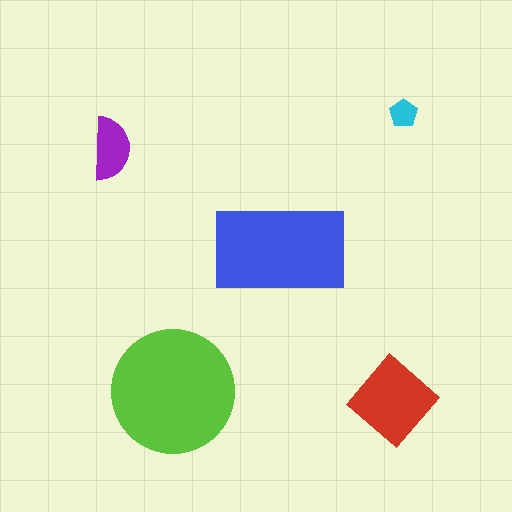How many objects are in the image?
There are 5 objects in the image.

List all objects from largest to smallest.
The lime circle, the blue rectangle, the red diamond, the purple semicircle, the cyan pentagon.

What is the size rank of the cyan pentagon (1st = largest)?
5th.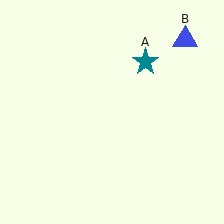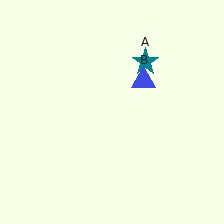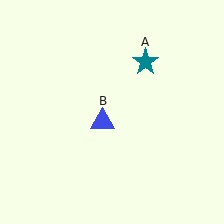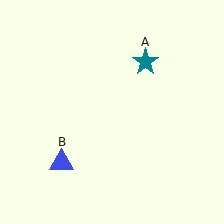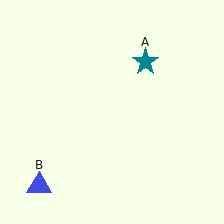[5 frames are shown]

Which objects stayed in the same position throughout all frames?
Teal star (object A) remained stationary.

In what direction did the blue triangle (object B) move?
The blue triangle (object B) moved down and to the left.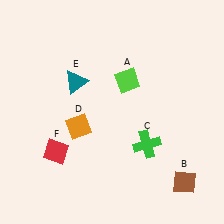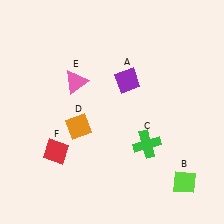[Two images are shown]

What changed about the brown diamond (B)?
In Image 1, B is brown. In Image 2, it changed to lime.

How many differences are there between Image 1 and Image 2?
There are 3 differences between the two images.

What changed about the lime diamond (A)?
In Image 1, A is lime. In Image 2, it changed to purple.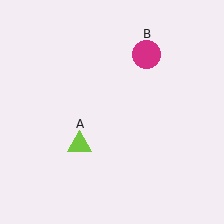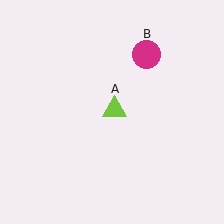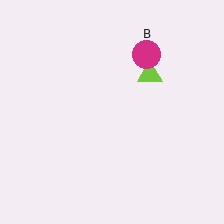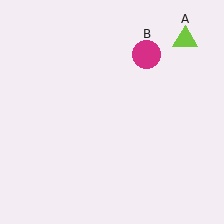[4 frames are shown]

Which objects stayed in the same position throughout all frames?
Magenta circle (object B) remained stationary.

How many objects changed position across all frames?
1 object changed position: lime triangle (object A).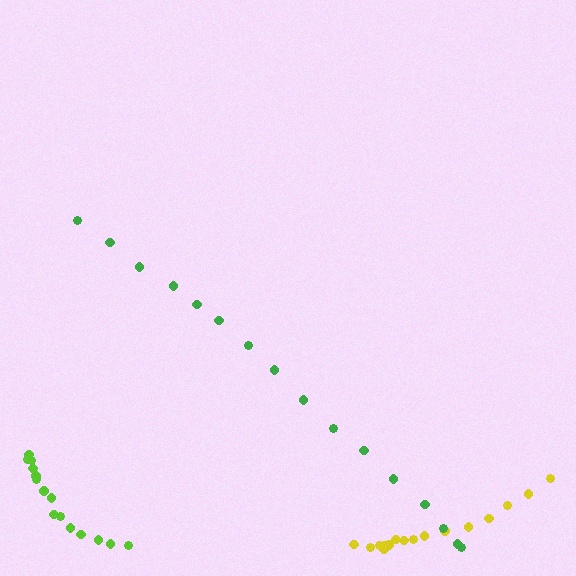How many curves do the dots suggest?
There are 3 distinct paths.